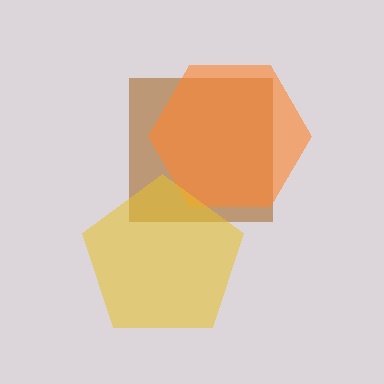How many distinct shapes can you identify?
There are 3 distinct shapes: a brown square, an orange hexagon, a yellow pentagon.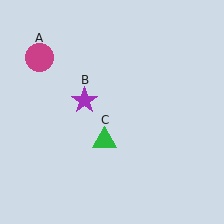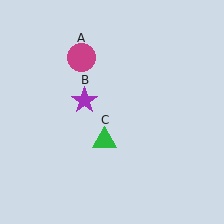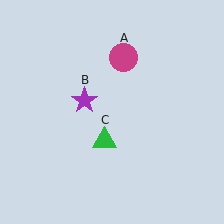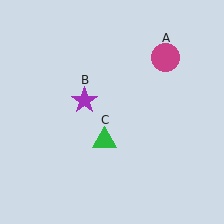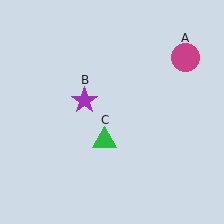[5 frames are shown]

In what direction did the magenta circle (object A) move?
The magenta circle (object A) moved right.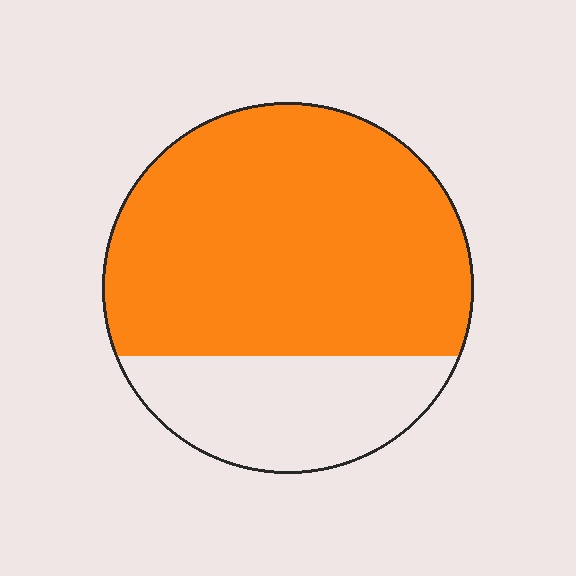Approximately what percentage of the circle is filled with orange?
Approximately 75%.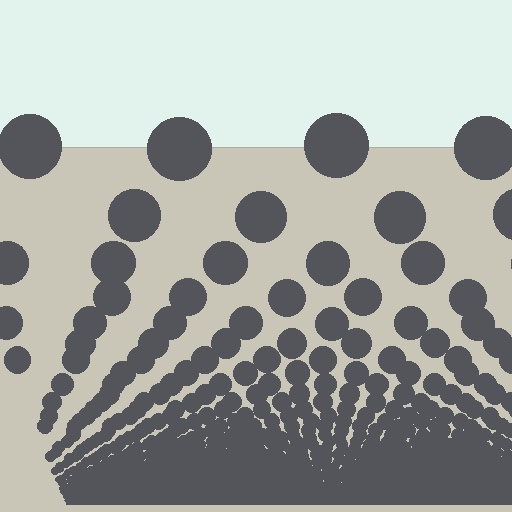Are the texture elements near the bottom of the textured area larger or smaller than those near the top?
Smaller. The gradient is inverted — elements near the bottom are smaller and denser.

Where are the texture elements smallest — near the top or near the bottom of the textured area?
Near the bottom.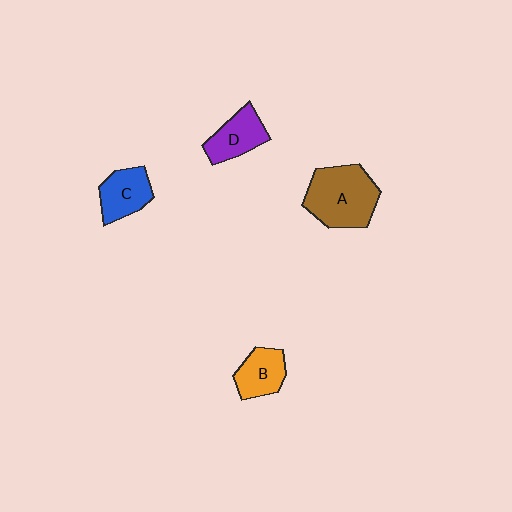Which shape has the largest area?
Shape A (brown).